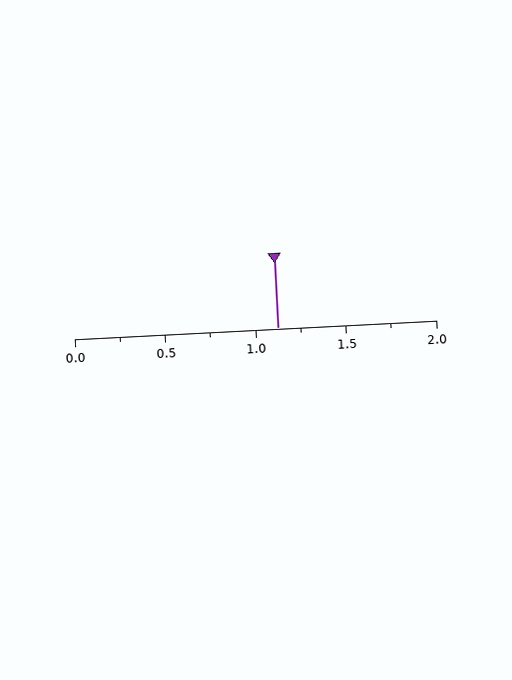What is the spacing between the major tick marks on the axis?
The major ticks are spaced 0.5 apart.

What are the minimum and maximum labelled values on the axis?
The axis runs from 0.0 to 2.0.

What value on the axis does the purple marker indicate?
The marker indicates approximately 1.12.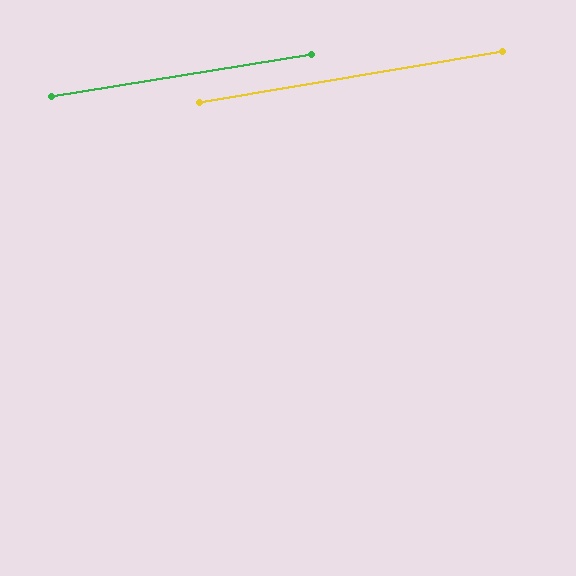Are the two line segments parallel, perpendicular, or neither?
Parallel — their directions differ by only 0.4°.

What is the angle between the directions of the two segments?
Approximately 0 degrees.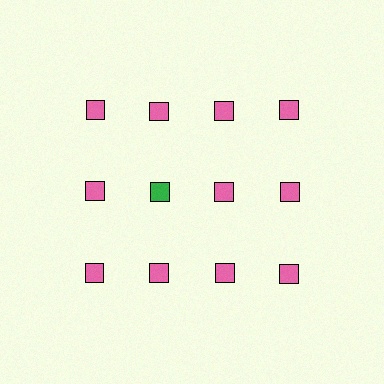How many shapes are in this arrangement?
There are 12 shapes arranged in a grid pattern.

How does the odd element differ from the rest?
It has a different color: green instead of pink.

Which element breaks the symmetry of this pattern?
The green square in the second row, second from left column breaks the symmetry. All other shapes are pink squares.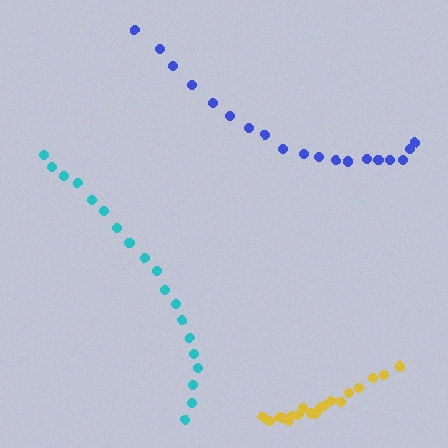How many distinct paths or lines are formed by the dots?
There are 3 distinct paths.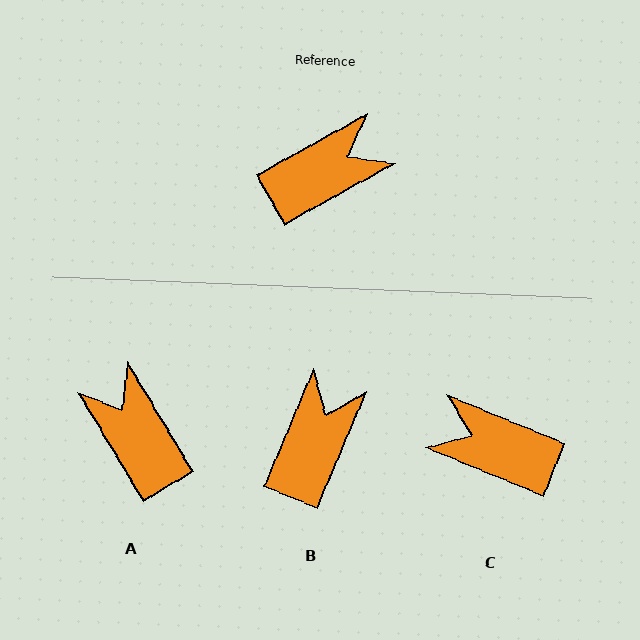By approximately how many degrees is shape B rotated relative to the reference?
Approximately 38 degrees counter-clockwise.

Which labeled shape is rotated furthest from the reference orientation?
C, about 129 degrees away.